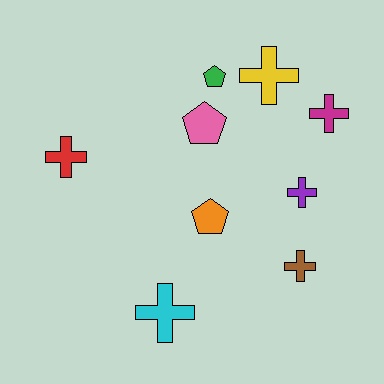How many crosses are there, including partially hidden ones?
There are 6 crosses.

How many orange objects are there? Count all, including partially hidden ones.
There is 1 orange object.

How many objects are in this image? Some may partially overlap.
There are 9 objects.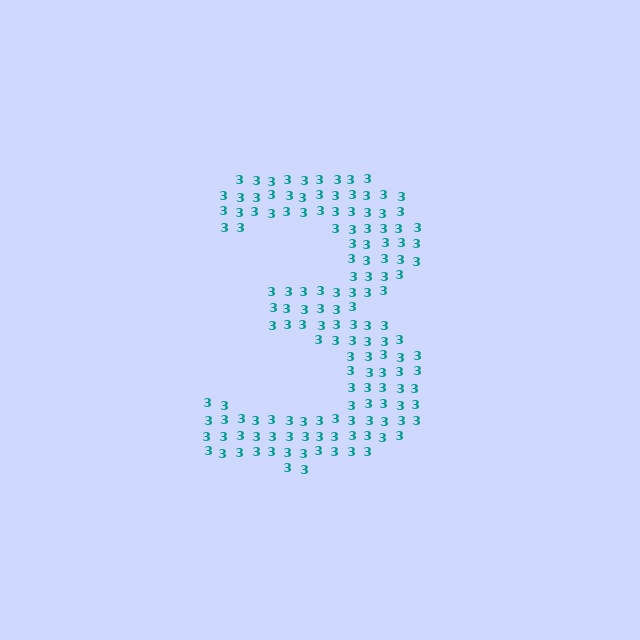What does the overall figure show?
The overall figure shows the digit 3.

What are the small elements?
The small elements are digit 3's.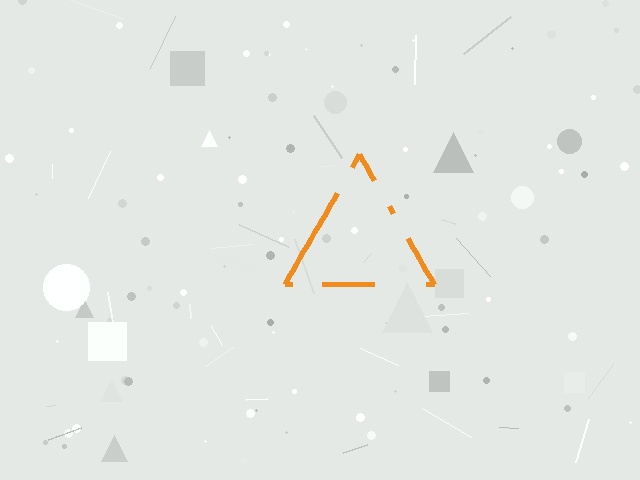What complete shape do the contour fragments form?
The contour fragments form a triangle.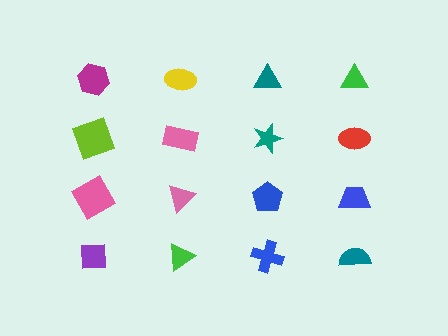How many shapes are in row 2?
4 shapes.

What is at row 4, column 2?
A green triangle.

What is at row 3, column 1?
A pink square.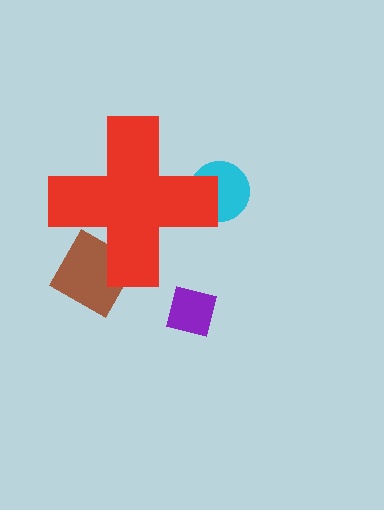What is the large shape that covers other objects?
A red cross.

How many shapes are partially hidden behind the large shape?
2 shapes are partially hidden.